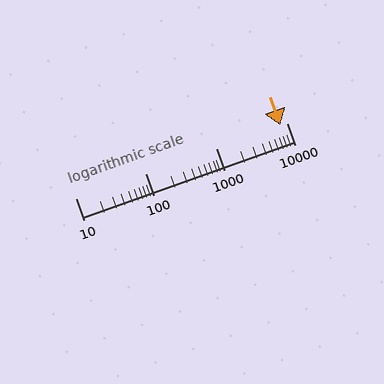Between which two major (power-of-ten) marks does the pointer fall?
The pointer is between 1000 and 10000.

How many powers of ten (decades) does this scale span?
The scale spans 3 decades, from 10 to 10000.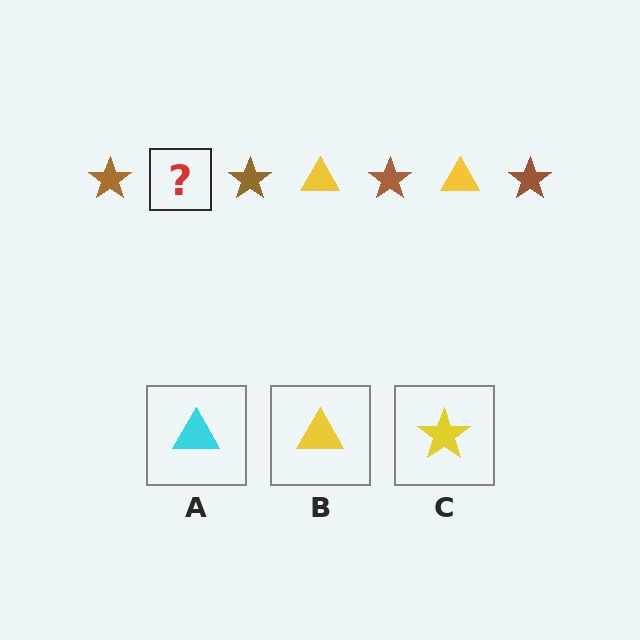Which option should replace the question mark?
Option B.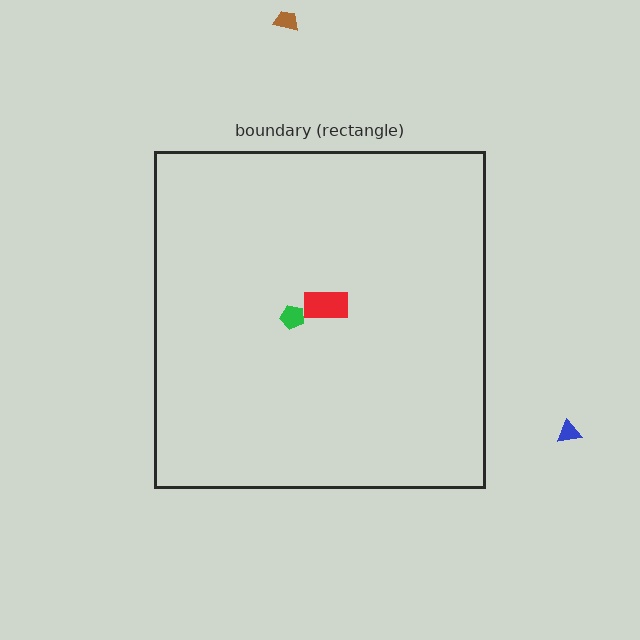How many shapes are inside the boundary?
2 inside, 2 outside.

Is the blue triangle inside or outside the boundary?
Outside.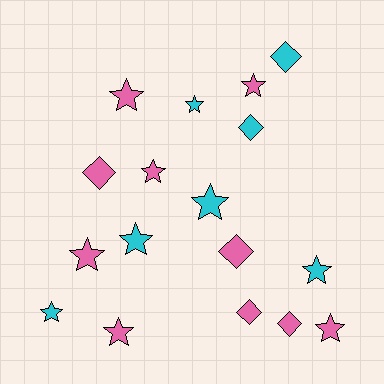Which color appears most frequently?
Pink, with 10 objects.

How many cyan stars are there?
There are 5 cyan stars.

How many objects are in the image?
There are 17 objects.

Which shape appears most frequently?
Star, with 11 objects.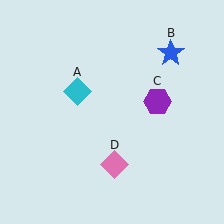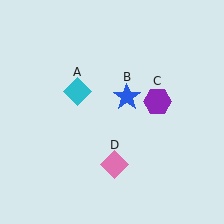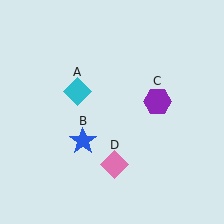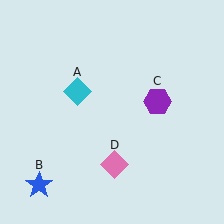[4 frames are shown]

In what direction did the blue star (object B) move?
The blue star (object B) moved down and to the left.